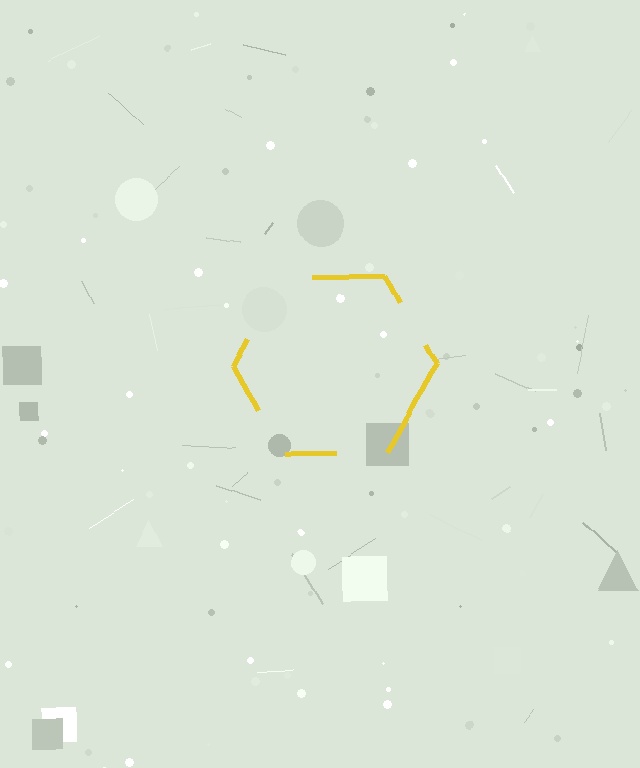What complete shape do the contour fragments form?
The contour fragments form a hexagon.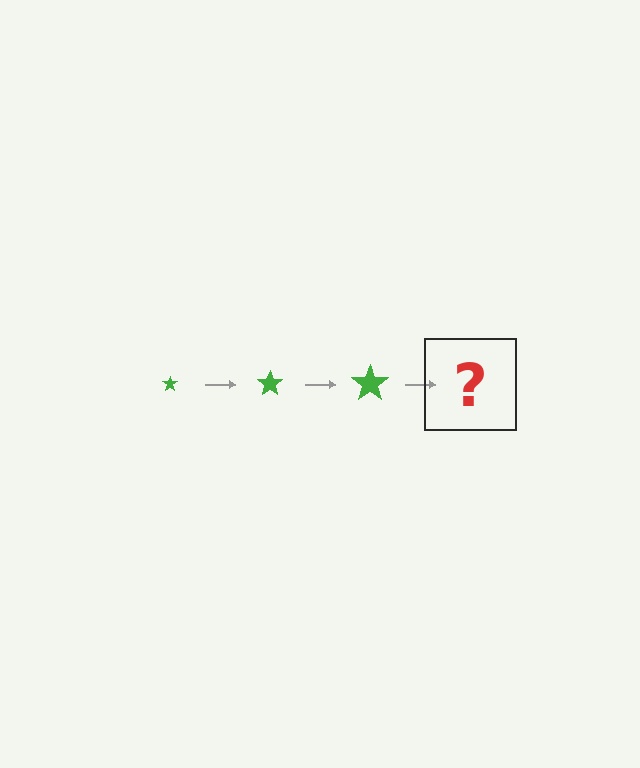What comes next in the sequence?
The next element should be a green star, larger than the previous one.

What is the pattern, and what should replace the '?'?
The pattern is that the star gets progressively larger each step. The '?' should be a green star, larger than the previous one.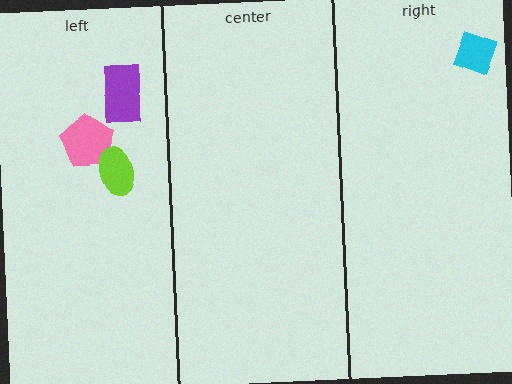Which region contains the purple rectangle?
The left region.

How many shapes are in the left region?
3.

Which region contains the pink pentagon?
The left region.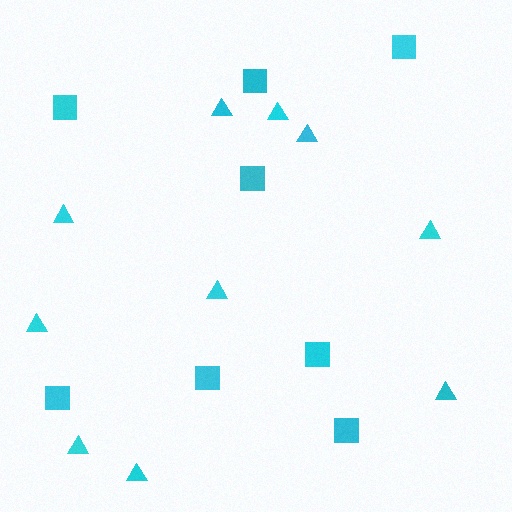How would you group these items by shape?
There are 2 groups: one group of squares (8) and one group of triangles (10).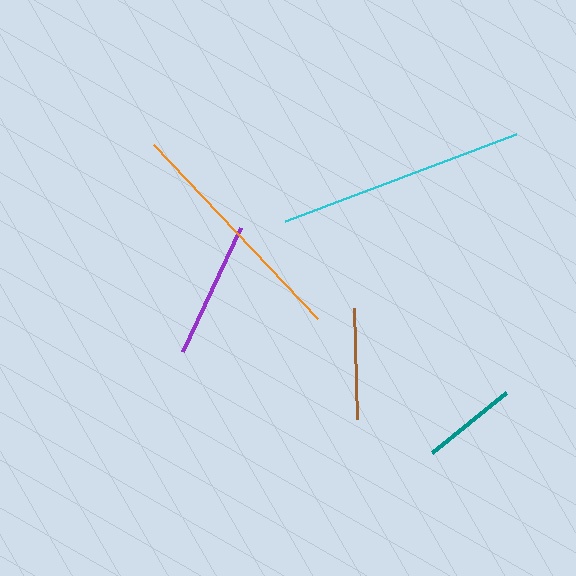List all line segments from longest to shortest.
From longest to shortest: cyan, orange, purple, brown, teal.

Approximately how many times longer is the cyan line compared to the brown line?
The cyan line is approximately 2.2 times the length of the brown line.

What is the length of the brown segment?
The brown segment is approximately 112 pixels long.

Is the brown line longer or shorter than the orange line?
The orange line is longer than the brown line.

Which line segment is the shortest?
The teal line is the shortest at approximately 95 pixels.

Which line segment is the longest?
The cyan line is the longest at approximately 247 pixels.